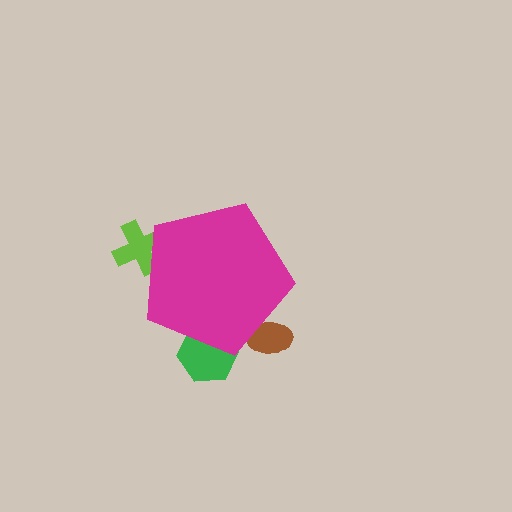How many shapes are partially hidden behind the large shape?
3 shapes are partially hidden.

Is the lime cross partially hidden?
Yes, the lime cross is partially hidden behind the magenta pentagon.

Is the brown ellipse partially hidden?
Yes, the brown ellipse is partially hidden behind the magenta pentagon.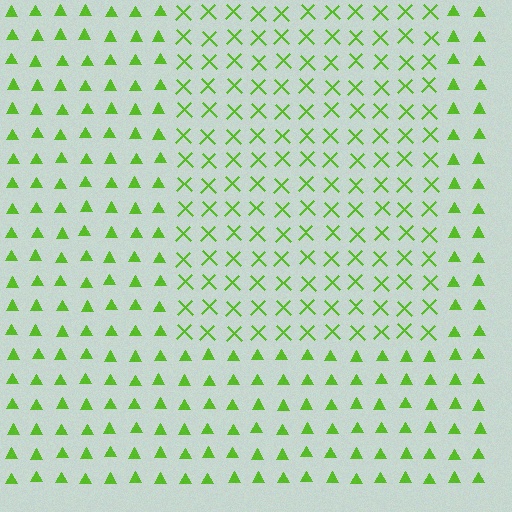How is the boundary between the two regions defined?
The boundary is defined by a change in element shape: X marks inside vs. triangles outside. All elements share the same color and spacing.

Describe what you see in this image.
The image is filled with small lime elements arranged in a uniform grid. A rectangle-shaped region contains X marks, while the surrounding area contains triangles. The boundary is defined purely by the change in element shape.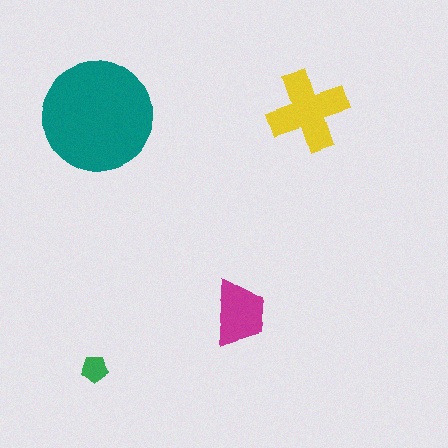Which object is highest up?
The teal circle is topmost.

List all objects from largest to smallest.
The teal circle, the yellow cross, the magenta trapezoid, the green pentagon.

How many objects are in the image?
There are 4 objects in the image.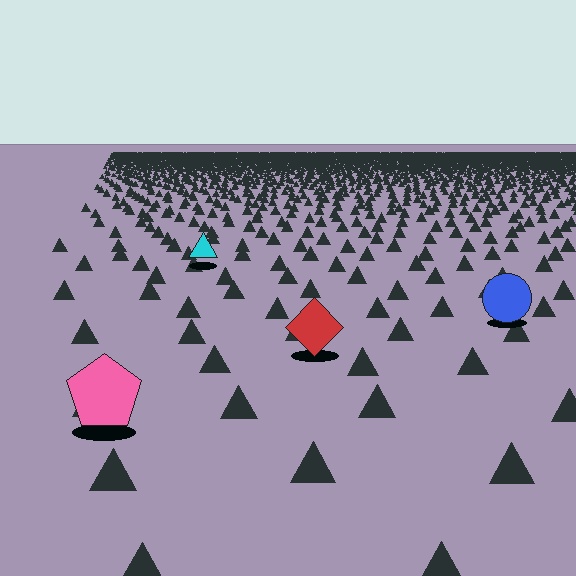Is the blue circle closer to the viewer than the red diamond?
No. The red diamond is closer — you can tell from the texture gradient: the ground texture is coarser near it.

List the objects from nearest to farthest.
From nearest to farthest: the pink pentagon, the red diamond, the blue circle, the cyan triangle.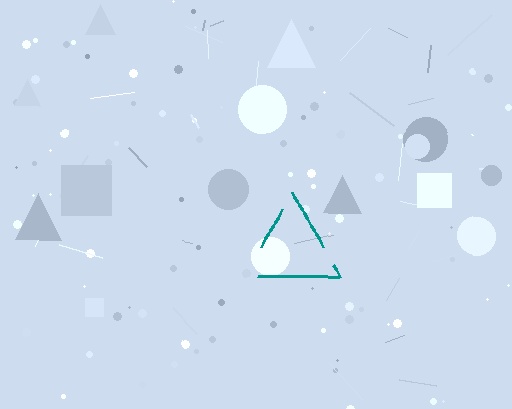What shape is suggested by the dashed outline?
The dashed outline suggests a triangle.